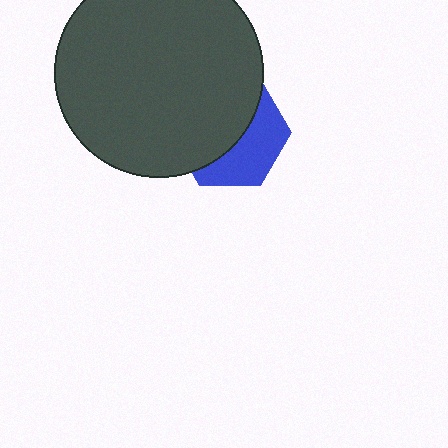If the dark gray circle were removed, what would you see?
You would see the complete blue hexagon.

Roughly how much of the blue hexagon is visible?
A small part of it is visible (roughly 42%).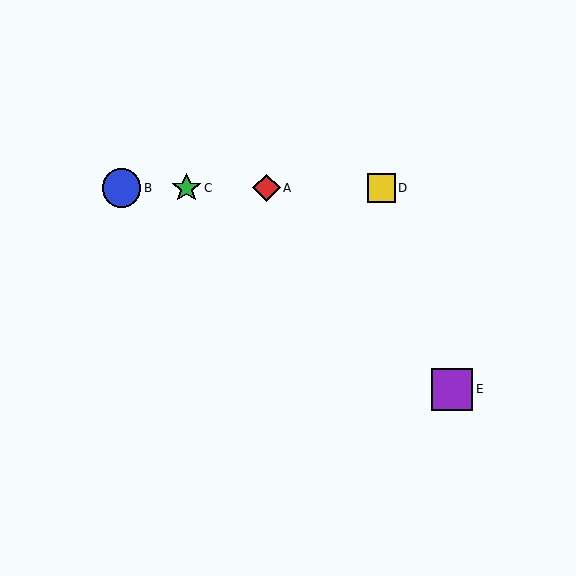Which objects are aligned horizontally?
Objects A, B, C, D are aligned horizontally.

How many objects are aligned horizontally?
4 objects (A, B, C, D) are aligned horizontally.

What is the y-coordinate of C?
Object C is at y≈188.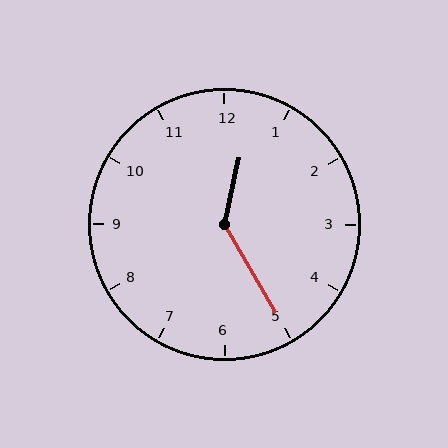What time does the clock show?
12:25.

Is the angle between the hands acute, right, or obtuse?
It is obtuse.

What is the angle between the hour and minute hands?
Approximately 138 degrees.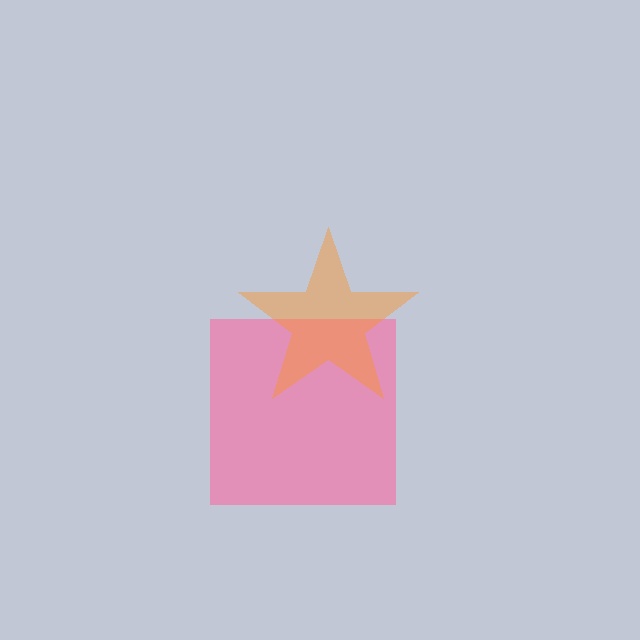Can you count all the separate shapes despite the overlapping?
Yes, there are 2 separate shapes.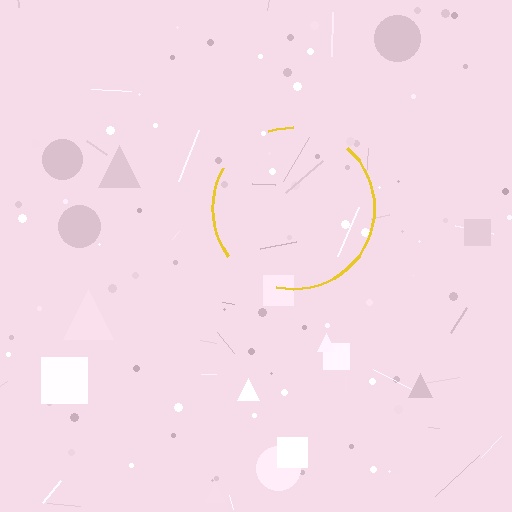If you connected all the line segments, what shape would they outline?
They would outline a circle.